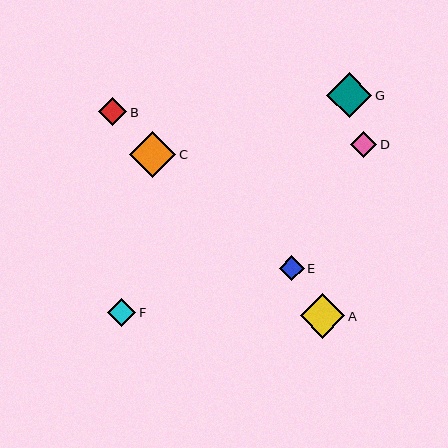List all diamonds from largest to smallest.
From largest to smallest: C, G, A, F, B, D, E.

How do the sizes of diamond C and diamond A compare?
Diamond C and diamond A are approximately the same size.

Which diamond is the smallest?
Diamond E is the smallest with a size of approximately 25 pixels.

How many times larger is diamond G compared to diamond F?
Diamond G is approximately 1.6 times the size of diamond F.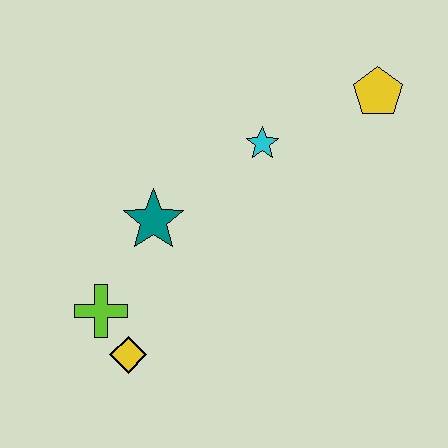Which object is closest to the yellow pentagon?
The cyan star is closest to the yellow pentagon.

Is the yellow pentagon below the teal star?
No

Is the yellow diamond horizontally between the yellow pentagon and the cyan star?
No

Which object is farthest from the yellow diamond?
The yellow pentagon is farthest from the yellow diamond.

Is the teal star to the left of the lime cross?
No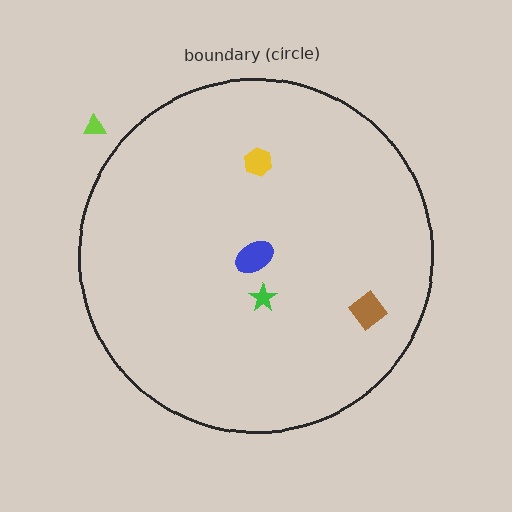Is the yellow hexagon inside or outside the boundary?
Inside.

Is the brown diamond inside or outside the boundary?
Inside.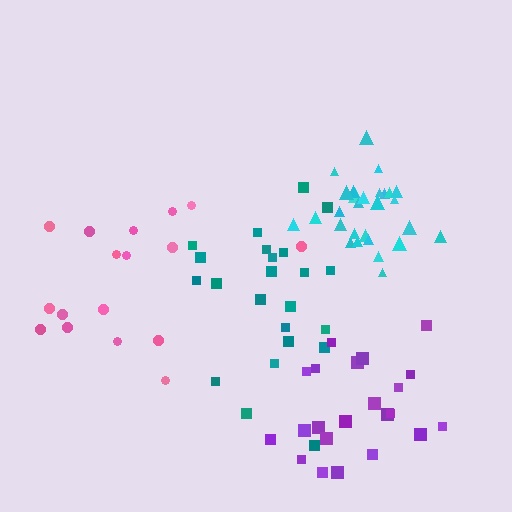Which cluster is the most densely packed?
Cyan.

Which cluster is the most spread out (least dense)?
Pink.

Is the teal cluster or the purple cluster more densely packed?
Purple.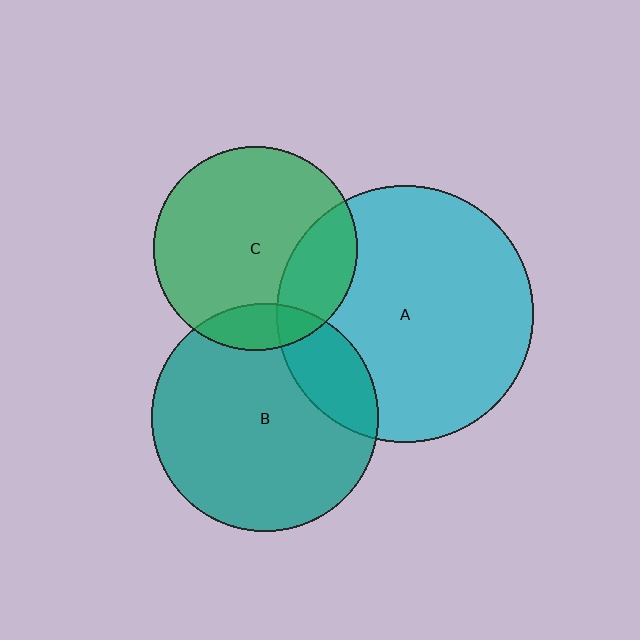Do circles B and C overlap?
Yes.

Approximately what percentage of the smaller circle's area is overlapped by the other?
Approximately 15%.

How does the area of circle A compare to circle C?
Approximately 1.6 times.